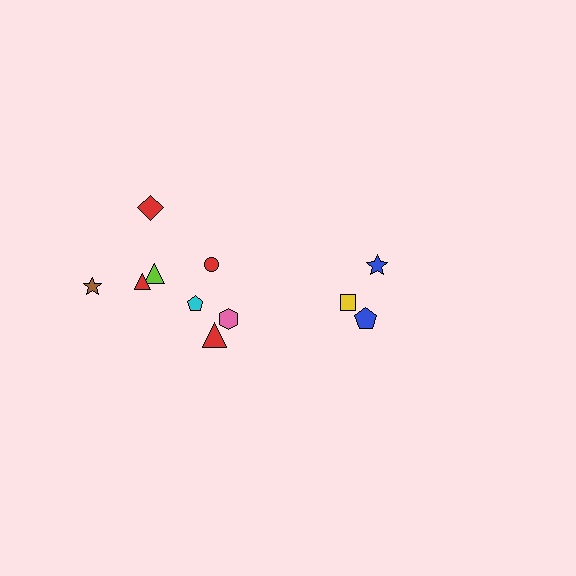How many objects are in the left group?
There are 8 objects.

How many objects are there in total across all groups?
There are 11 objects.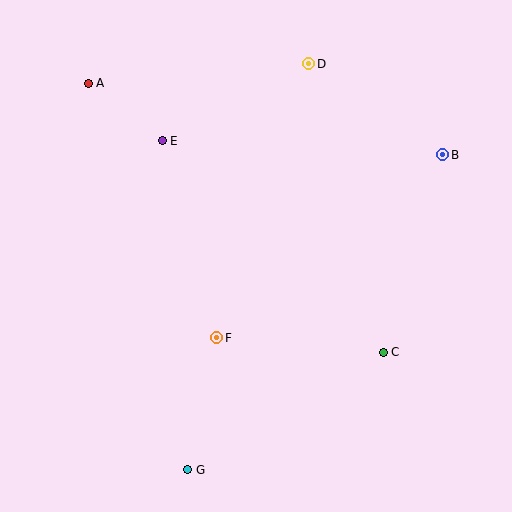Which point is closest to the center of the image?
Point F at (217, 338) is closest to the center.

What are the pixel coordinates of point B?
Point B is at (443, 155).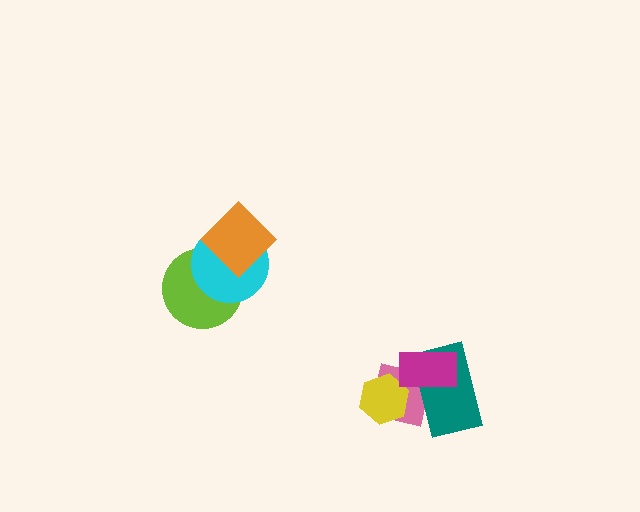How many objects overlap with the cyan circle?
2 objects overlap with the cyan circle.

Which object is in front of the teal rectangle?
The magenta rectangle is in front of the teal rectangle.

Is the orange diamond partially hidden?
No, no other shape covers it.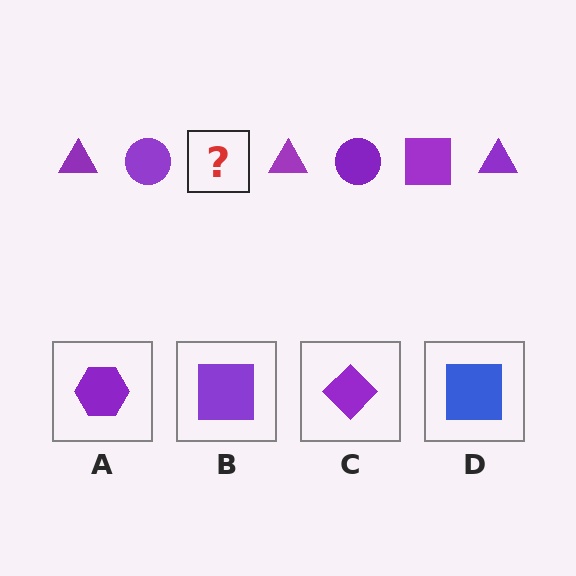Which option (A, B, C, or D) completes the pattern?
B.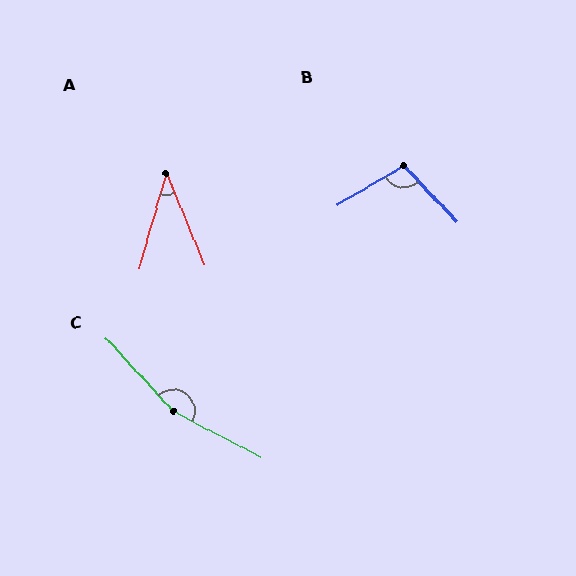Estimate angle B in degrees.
Approximately 103 degrees.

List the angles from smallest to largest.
A (38°), B (103°), C (160°).